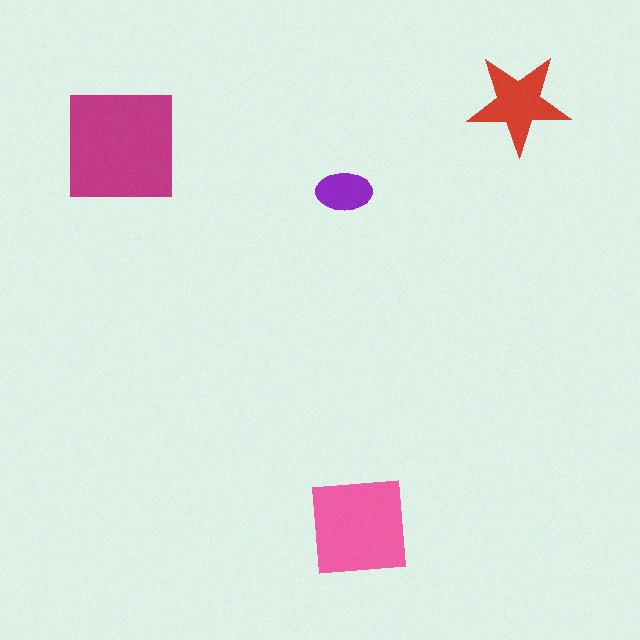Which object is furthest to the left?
The magenta square is leftmost.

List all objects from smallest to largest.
The purple ellipse, the red star, the pink square, the magenta square.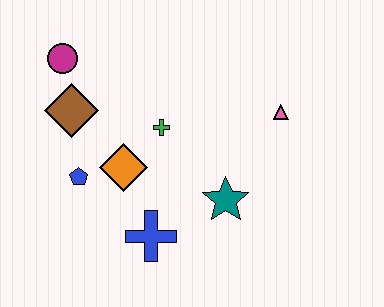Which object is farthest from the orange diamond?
The pink triangle is farthest from the orange diamond.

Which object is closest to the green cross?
The orange diamond is closest to the green cross.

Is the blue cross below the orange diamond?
Yes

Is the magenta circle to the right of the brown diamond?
No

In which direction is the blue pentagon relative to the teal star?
The blue pentagon is to the left of the teal star.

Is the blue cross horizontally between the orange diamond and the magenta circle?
No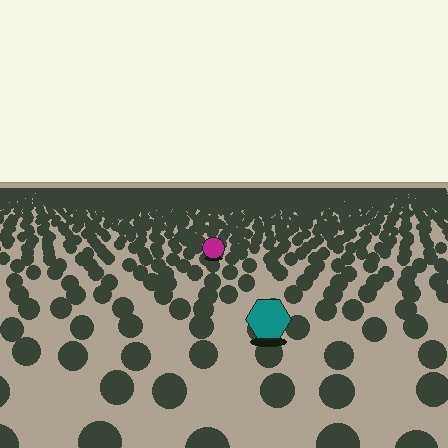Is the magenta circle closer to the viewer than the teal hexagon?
No. The teal hexagon is closer — you can tell from the texture gradient: the ground texture is coarser near it.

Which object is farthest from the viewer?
The magenta circle is farthest from the viewer. It appears smaller and the ground texture around it is denser.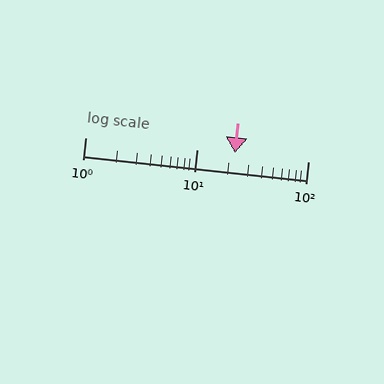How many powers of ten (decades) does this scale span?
The scale spans 2 decades, from 1 to 100.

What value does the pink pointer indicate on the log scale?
The pointer indicates approximately 22.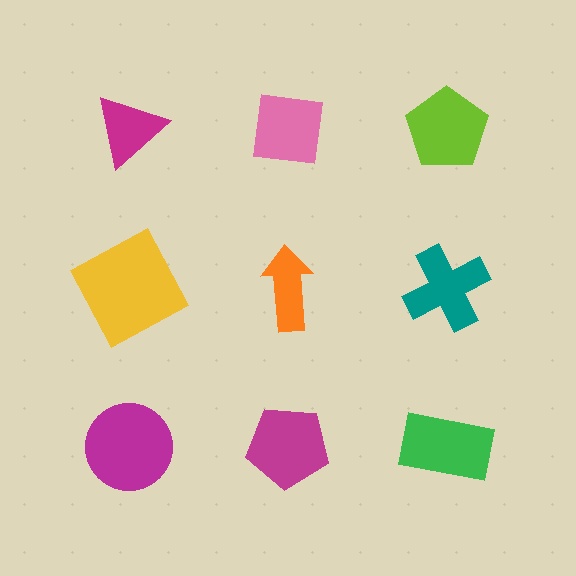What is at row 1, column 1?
A magenta triangle.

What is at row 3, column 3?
A green rectangle.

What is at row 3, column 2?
A magenta pentagon.